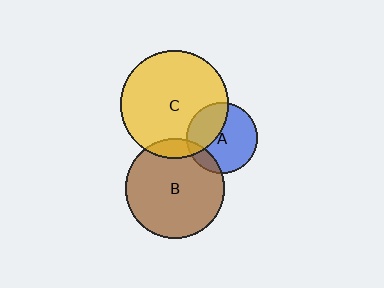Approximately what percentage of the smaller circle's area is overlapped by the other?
Approximately 35%.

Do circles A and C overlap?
Yes.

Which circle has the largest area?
Circle C (yellow).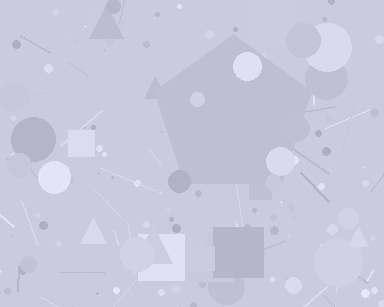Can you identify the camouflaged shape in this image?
The camouflaged shape is a pentagon.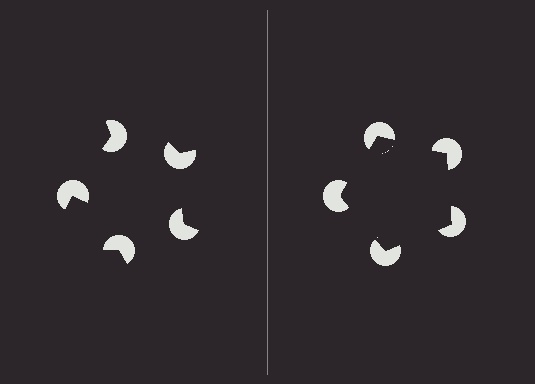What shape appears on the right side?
An illusory pentagon.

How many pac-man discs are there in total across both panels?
10 — 5 on each side.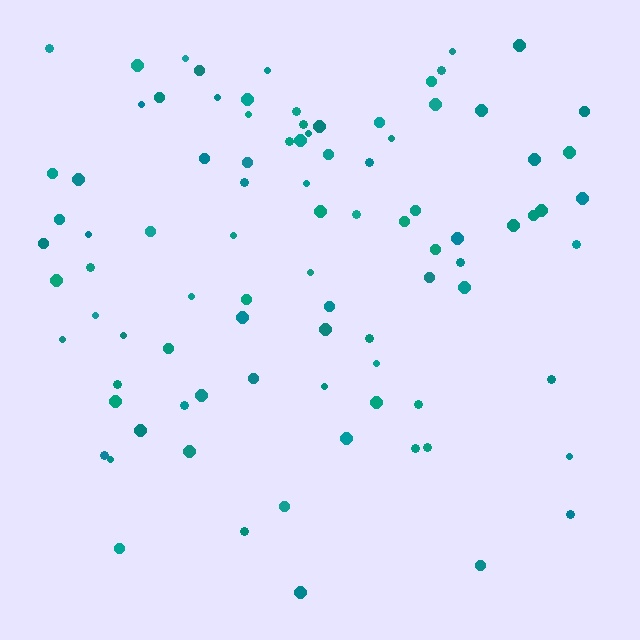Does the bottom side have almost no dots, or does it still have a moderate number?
Still a moderate number, just noticeably fewer than the top.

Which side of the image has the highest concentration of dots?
The top.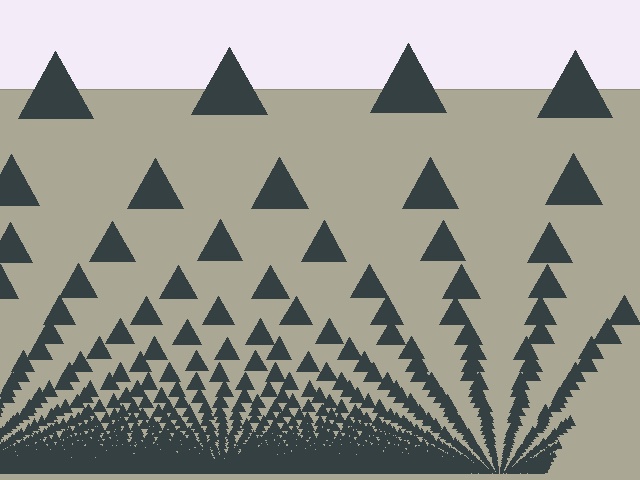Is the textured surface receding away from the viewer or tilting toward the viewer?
The surface appears to tilt toward the viewer. Texture elements get larger and sparser toward the top.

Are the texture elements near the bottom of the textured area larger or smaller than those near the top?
Smaller. The gradient is inverted — elements near the bottom are smaller and denser.